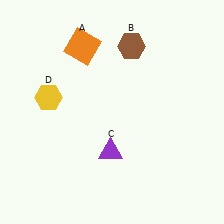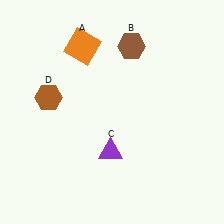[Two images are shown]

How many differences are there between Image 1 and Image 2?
There is 1 difference between the two images.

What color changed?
The hexagon (D) changed from yellow in Image 1 to brown in Image 2.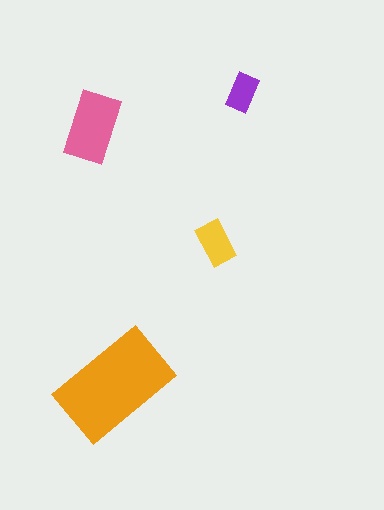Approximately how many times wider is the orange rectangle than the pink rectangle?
About 1.5 times wider.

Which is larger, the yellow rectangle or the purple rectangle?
The yellow one.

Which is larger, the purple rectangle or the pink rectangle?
The pink one.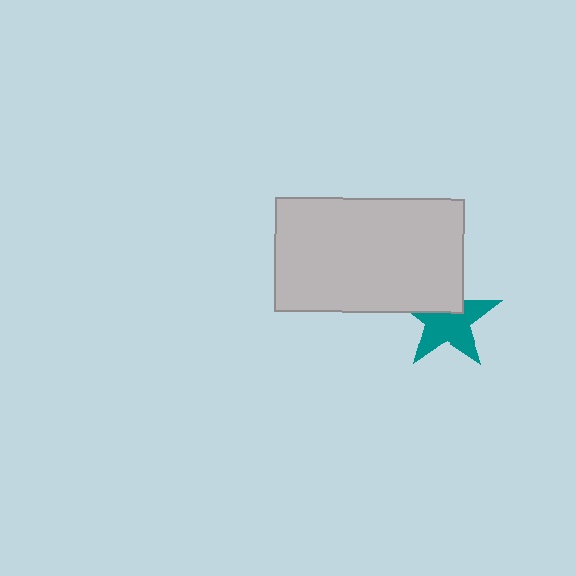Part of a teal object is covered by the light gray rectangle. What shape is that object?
It is a star.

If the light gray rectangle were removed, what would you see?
You would see the complete teal star.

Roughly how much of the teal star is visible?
About half of it is visible (roughly 64%).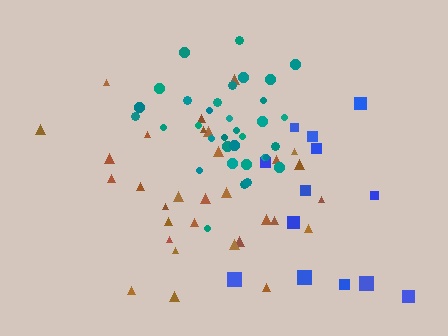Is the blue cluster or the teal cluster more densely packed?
Teal.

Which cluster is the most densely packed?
Teal.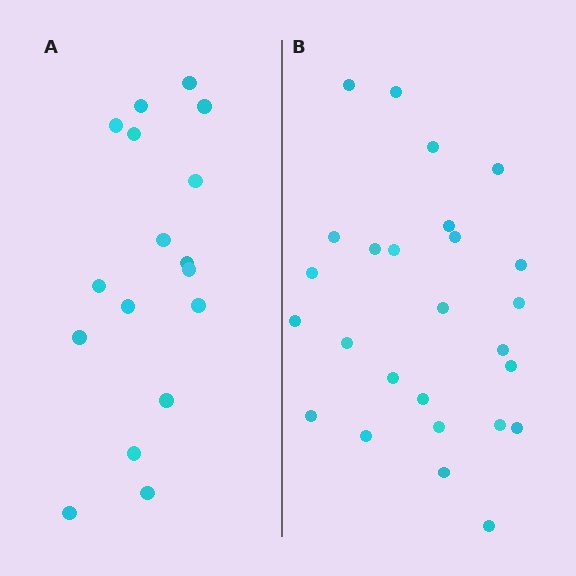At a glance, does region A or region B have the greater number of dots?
Region B (the right region) has more dots.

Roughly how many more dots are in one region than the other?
Region B has roughly 8 or so more dots than region A.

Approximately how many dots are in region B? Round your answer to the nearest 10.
About 30 dots. (The exact count is 26, which rounds to 30.)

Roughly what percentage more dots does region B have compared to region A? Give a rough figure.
About 55% more.